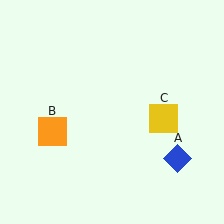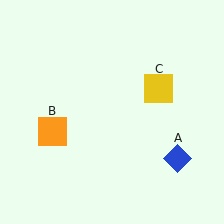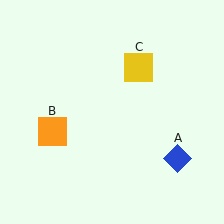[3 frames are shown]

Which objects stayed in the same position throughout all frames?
Blue diamond (object A) and orange square (object B) remained stationary.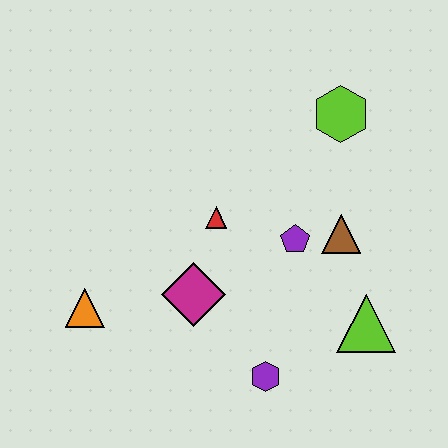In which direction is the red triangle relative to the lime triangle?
The red triangle is to the left of the lime triangle.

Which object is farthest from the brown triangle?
The orange triangle is farthest from the brown triangle.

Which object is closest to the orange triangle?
The magenta diamond is closest to the orange triangle.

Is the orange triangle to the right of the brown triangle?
No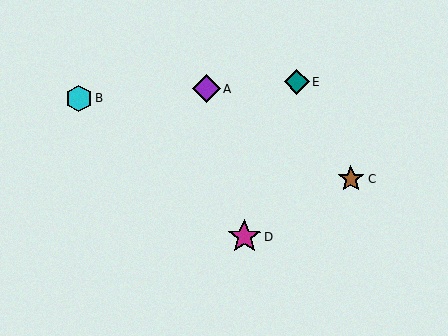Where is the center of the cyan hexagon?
The center of the cyan hexagon is at (79, 98).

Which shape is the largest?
The magenta star (labeled D) is the largest.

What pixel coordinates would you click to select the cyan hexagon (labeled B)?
Click at (79, 98) to select the cyan hexagon B.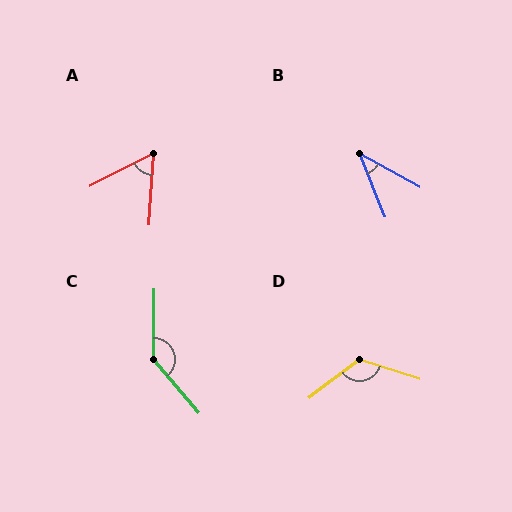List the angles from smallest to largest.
B (39°), A (59°), D (125°), C (139°).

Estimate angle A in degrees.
Approximately 59 degrees.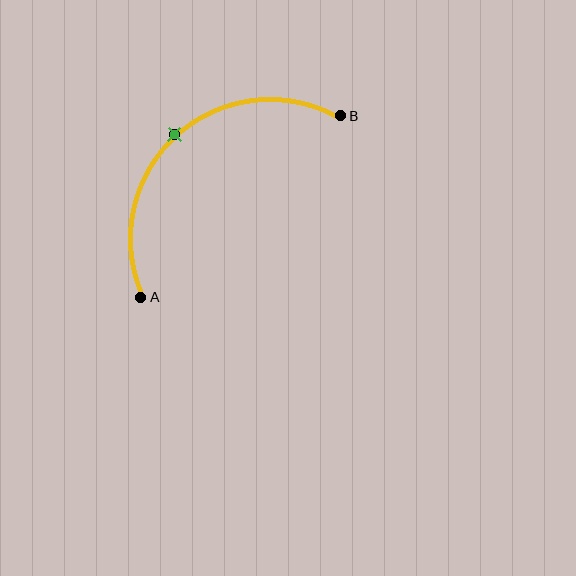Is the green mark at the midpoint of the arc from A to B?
Yes. The green mark lies on the arc at equal arc-length from both A and B — it is the arc midpoint.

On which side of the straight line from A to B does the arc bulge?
The arc bulges above and to the left of the straight line connecting A and B.